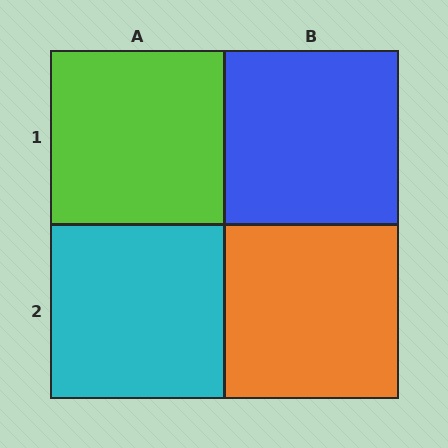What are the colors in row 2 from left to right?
Cyan, orange.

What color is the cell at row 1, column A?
Lime.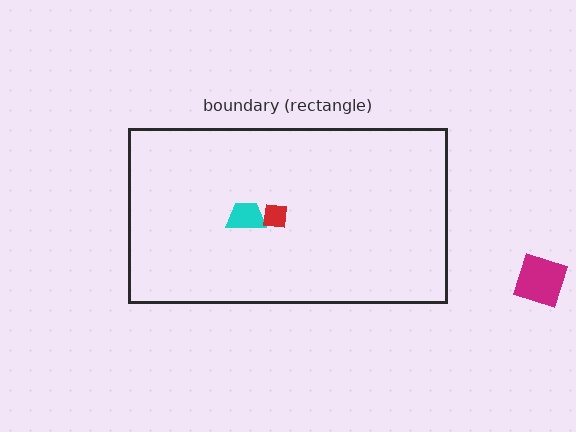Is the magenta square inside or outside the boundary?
Outside.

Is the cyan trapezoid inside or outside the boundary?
Inside.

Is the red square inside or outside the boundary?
Inside.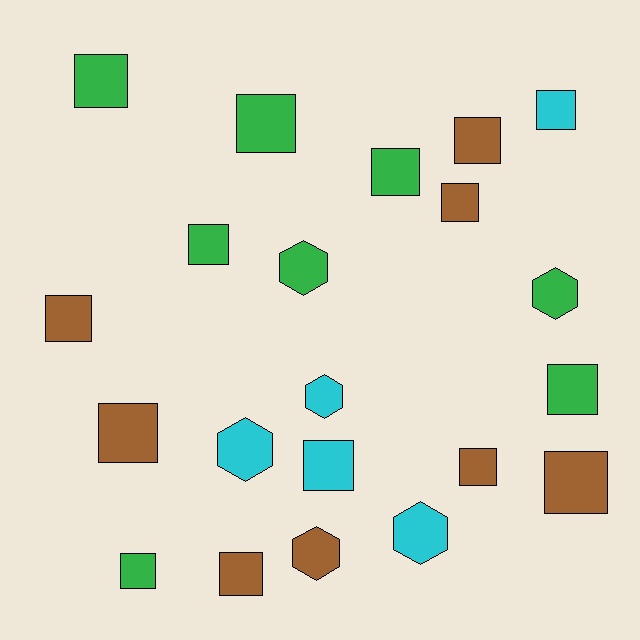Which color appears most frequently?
Green, with 8 objects.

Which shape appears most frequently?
Square, with 15 objects.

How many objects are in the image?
There are 21 objects.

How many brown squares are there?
There are 7 brown squares.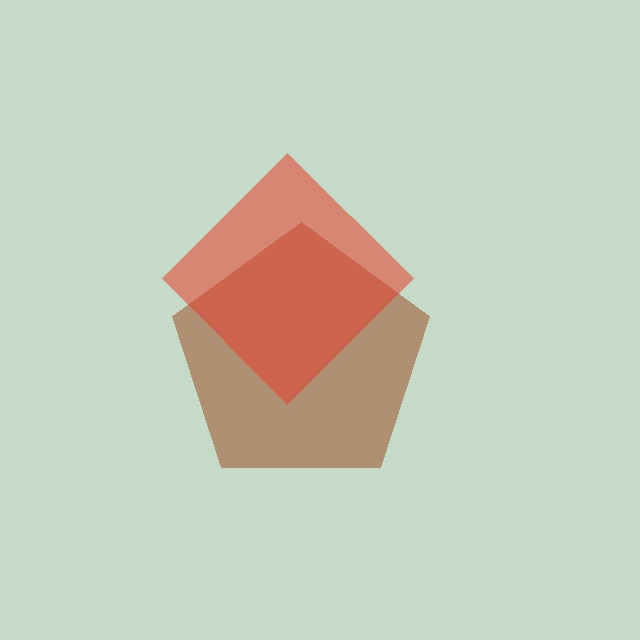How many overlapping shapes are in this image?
There are 2 overlapping shapes in the image.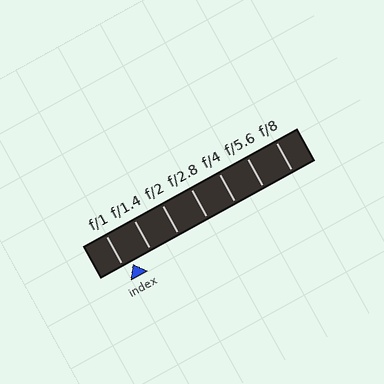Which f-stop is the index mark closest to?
The index mark is closest to f/1.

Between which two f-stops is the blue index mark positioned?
The index mark is between f/1 and f/1.4.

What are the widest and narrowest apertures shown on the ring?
The widest aperture shown is f/1 and the narrowest is f/8.